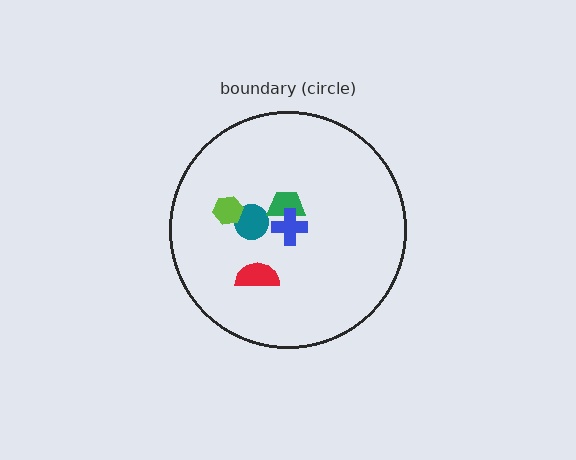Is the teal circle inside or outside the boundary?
Inside.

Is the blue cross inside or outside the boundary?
Inside.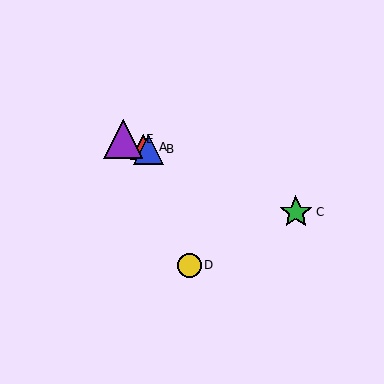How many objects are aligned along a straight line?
4 objects (A, B, C, E) are aligned along a straight line.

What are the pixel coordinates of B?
Object B is at (149, 149).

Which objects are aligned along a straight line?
Objects A, B, C, E are aligned along a straight line.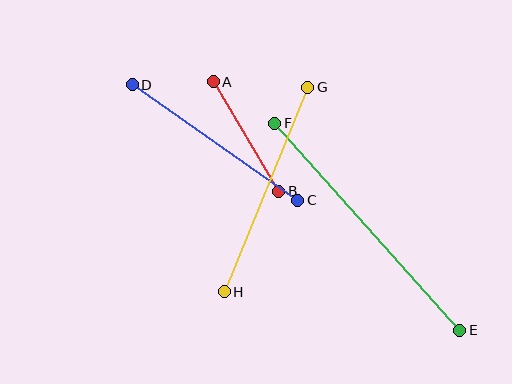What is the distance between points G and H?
The distance is approximately 221 pixels.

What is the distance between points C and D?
The distance is approximately 202 pixels.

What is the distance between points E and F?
The distance is approximately 278 pixels.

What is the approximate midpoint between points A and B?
The midpoint is at approximately (246, 137) pixels.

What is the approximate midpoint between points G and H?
The midpoint is at approximately (266, 190) pixels.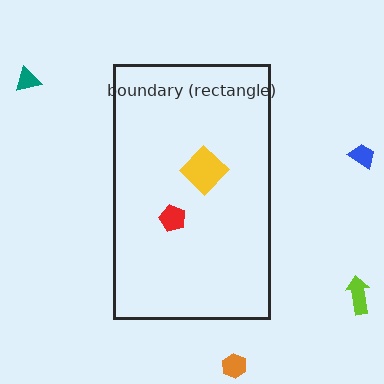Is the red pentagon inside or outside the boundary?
Inside.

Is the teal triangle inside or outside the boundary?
Outside.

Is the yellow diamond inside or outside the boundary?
Inside.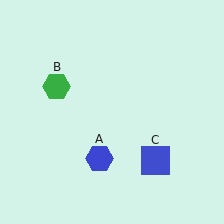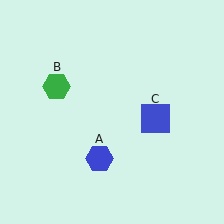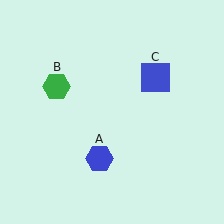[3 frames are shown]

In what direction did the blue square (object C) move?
The blue square (object C) moved up.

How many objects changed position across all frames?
1 object changed position: blue square (object C).